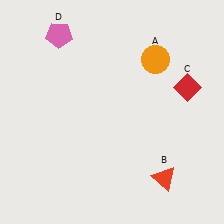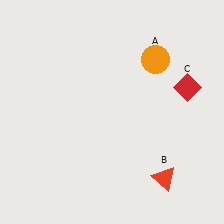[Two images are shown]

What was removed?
The pink pentagon (D) was removed in Image 2.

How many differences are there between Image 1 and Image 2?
There is 1 difference between the two images.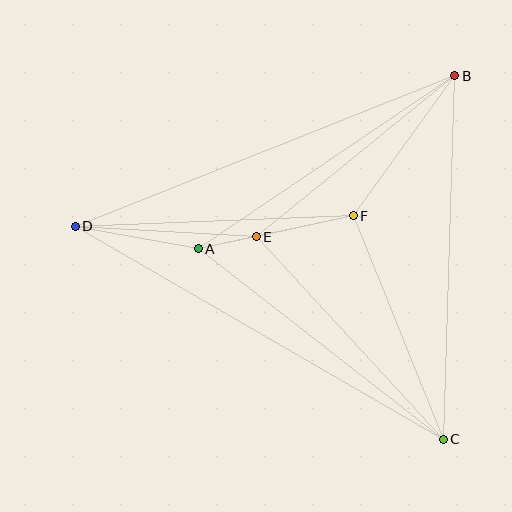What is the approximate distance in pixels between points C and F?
The distance between C and F is approximately 241 pixels.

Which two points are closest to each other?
Points A and E are closest to each other.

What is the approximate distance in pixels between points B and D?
The distance between B and D is approximately 408 pixels.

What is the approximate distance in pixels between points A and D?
The distance between A and D is approximately 125 pixels.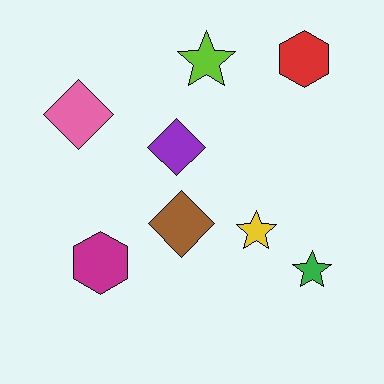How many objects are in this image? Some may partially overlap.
There are 8 objects.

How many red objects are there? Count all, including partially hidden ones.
There is 1 red object.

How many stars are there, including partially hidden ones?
There are 3 stars.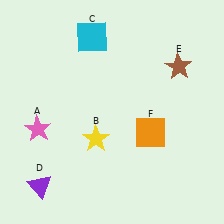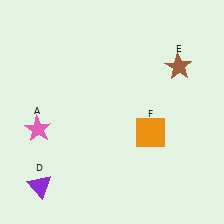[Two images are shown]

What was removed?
The cyan square (C), the yellow star (B) were removed in Image 2.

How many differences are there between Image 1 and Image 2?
There are 2 differences between the two images.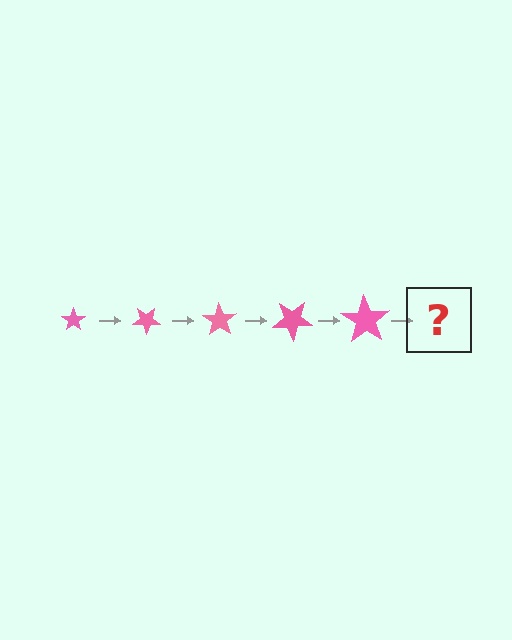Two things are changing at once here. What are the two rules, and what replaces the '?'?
The two rules are that the star grows larger each step and it rotates 35 degrees each step. The '?' should be a star, larger than the previous one and rotated 175 degrees from the start.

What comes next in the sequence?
The next element should be a star, larger than the previous one and rotated 175 degrees from the start.